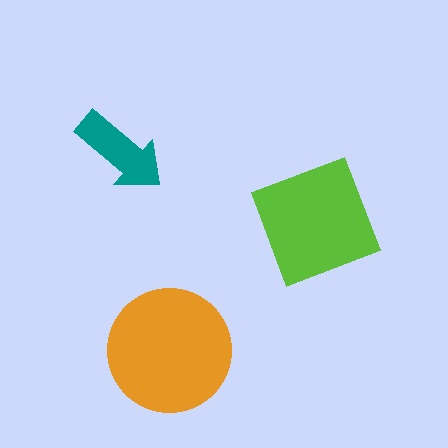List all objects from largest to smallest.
The orange circle, the lime square, the teal arrow.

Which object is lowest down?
The orange circle is bottommost.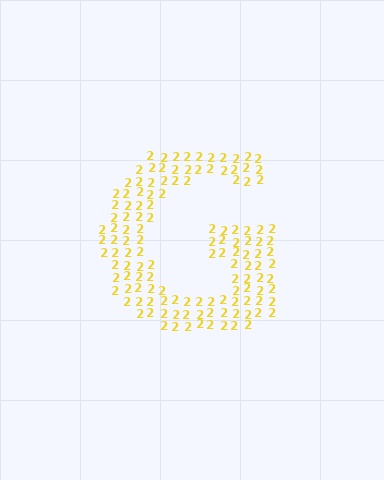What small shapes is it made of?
It is made of small digit 2's.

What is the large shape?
The large shape is the letter G.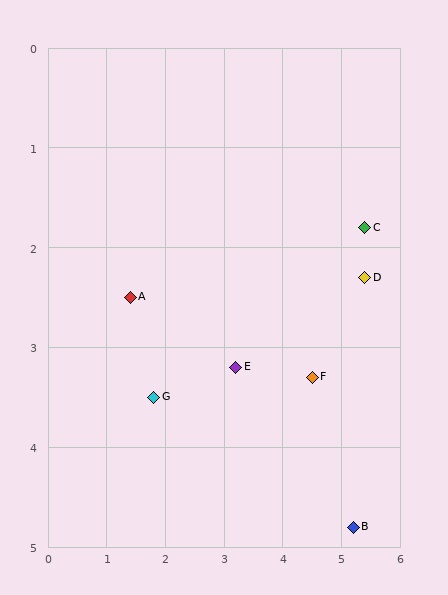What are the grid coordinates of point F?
Point F is at approximately (4.5, 3.3).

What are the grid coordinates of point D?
Point D is at approximately (5.4, 2.3).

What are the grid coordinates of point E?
Point E is at approximately (3.2, 3.2).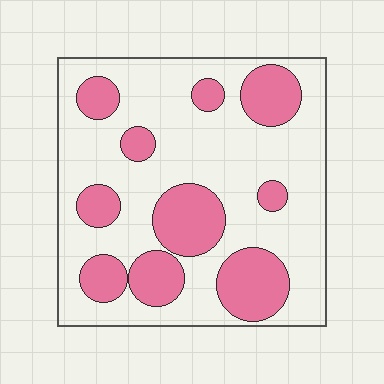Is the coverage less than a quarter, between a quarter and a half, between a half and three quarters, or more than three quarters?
Between a quarter and a half.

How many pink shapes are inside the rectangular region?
10.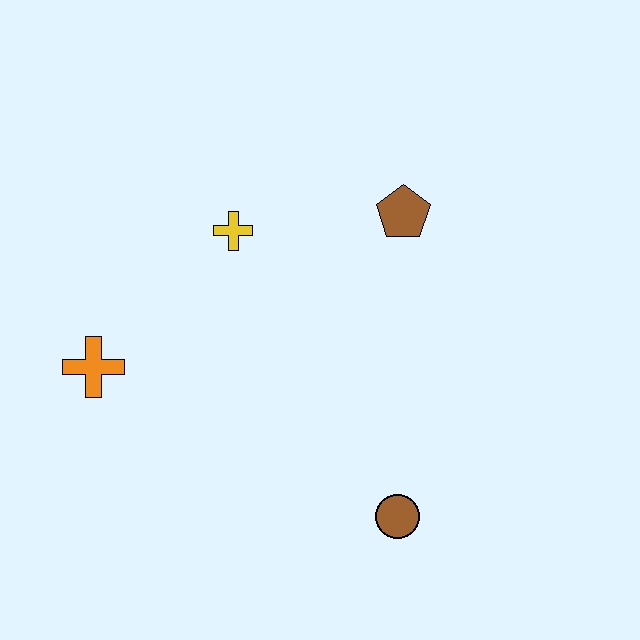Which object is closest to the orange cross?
The yellow cross is closest to the orange cross.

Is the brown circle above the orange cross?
No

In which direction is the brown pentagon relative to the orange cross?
The brown pentagon is to the right of the orange cross.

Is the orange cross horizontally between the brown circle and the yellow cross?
No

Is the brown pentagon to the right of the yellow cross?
Yes